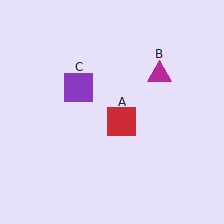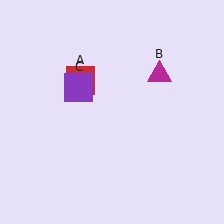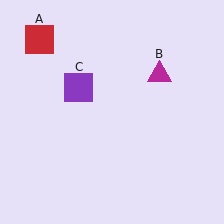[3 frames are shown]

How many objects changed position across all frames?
1 object changed position: red square (object A).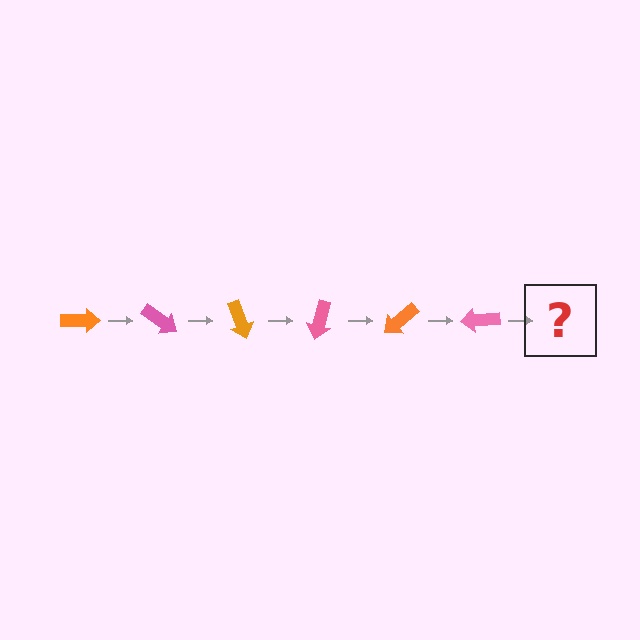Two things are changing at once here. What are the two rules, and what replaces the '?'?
The two rules are that it rotates 35 degrees each step and the color cycles through orange and pink. The '?' should be an orange arrow, rotated 210 degrees from the start.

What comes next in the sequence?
The next element should be an orange arrow, rotated 210 degrees from the start.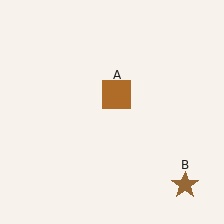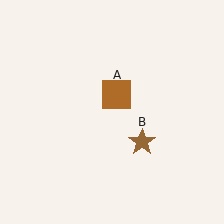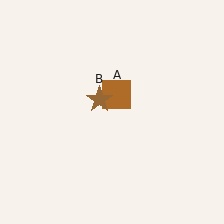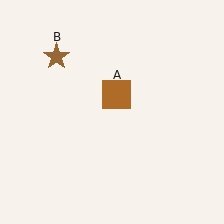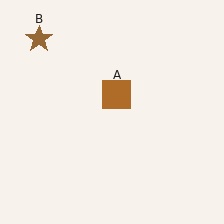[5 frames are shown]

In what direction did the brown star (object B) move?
The brown star (object B) moved up and to the left.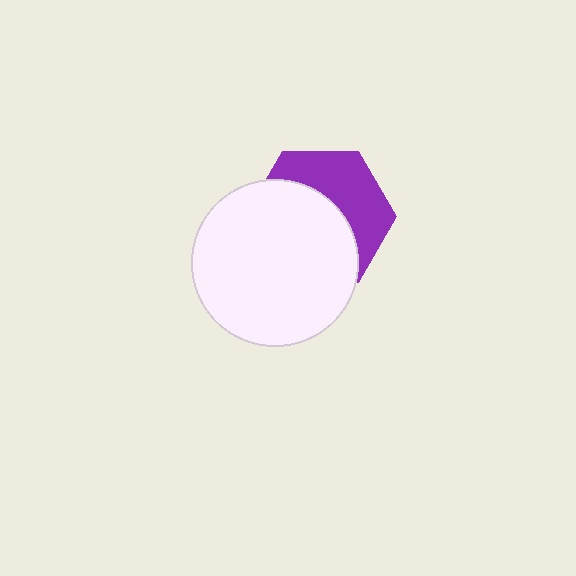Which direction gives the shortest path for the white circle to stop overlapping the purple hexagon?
Moving toward the lower-left gives the shortest separation.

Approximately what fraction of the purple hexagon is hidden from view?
Roughly 58% of the purple hexagon is hidden behind the white circle.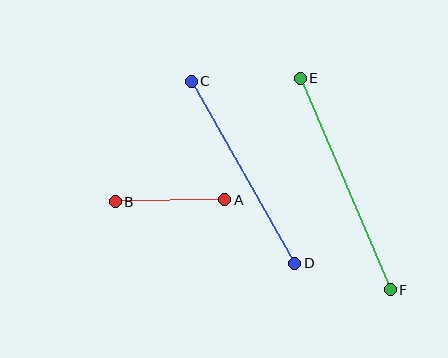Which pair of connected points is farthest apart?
Points E and F are farthest apart.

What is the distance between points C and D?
The distance is approximately 210 pixels.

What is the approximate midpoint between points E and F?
The midpoint is at approximately (345, 184) pixels.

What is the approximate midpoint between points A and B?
The midpoint is at approximately (170, 201) pixels.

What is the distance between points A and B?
The distance is approximately 110 pixels.